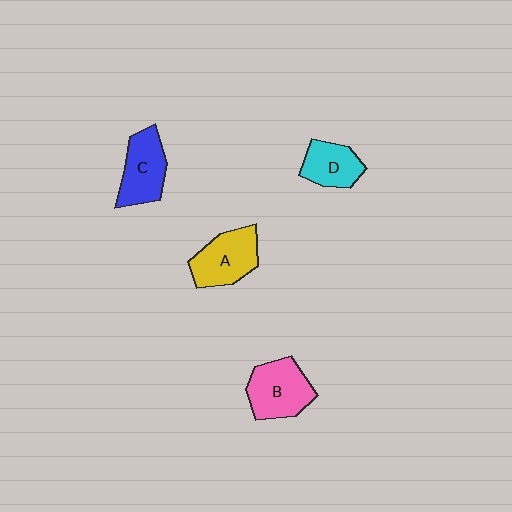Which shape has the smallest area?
Shape D (cyan).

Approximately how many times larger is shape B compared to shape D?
Approximately 1.4 times.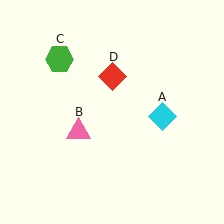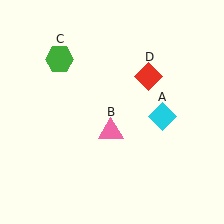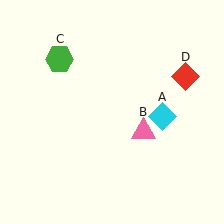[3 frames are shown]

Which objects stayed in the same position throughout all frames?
Cyan diamond (object A) and green hexagon (object C) remained stationary.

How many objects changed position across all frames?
2 objects changed position: pink triangle (object B), red diamond (object D).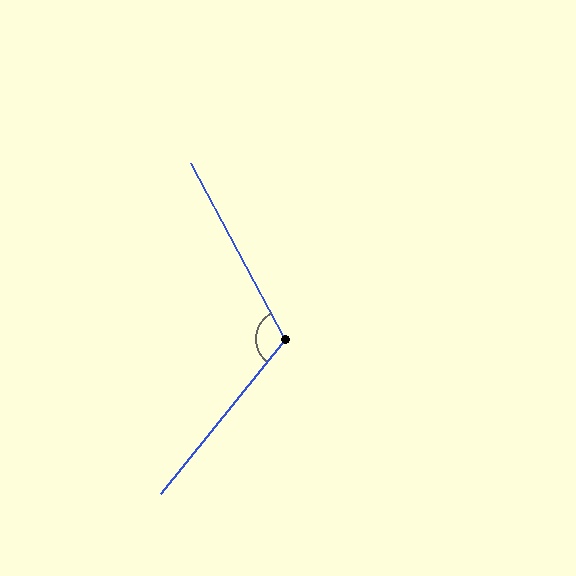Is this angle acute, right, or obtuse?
It is obtuse.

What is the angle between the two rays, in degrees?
Approximately 113 degrees.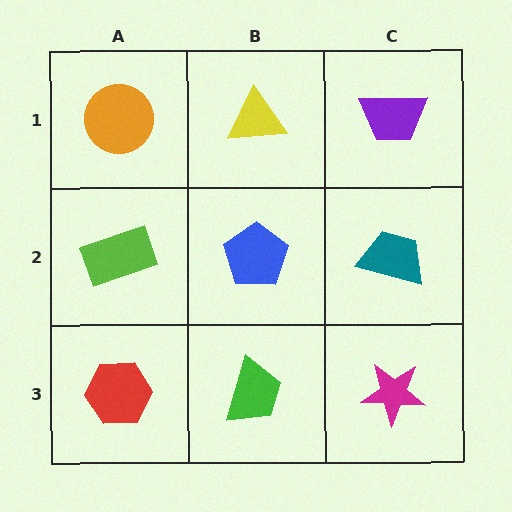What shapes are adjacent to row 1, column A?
A lime rectangle (row 2, column A), a yellow triangle (row 1, column B).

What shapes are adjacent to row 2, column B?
A yellow triangle (row 1, column B), a green trapezoid (row 3, column B), a lime rectangle (row 2, column A), a teal trapezoid (row 2, column C).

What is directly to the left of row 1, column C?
A yellow triangle.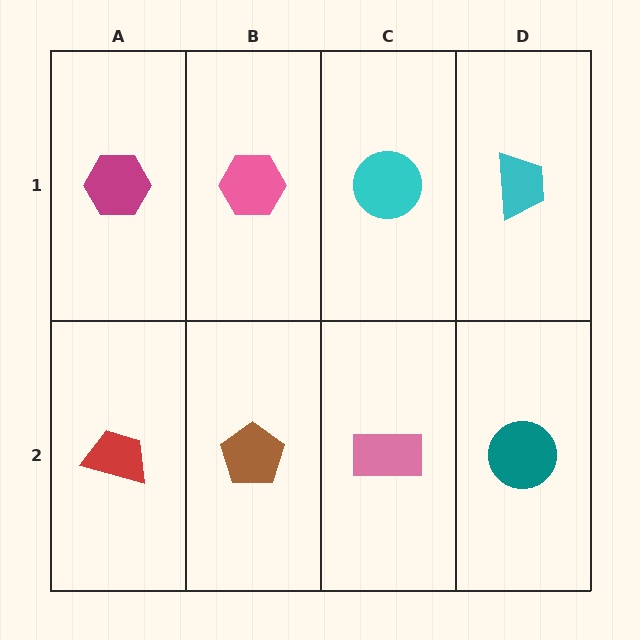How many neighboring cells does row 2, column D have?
2.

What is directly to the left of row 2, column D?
A pink rectangle.